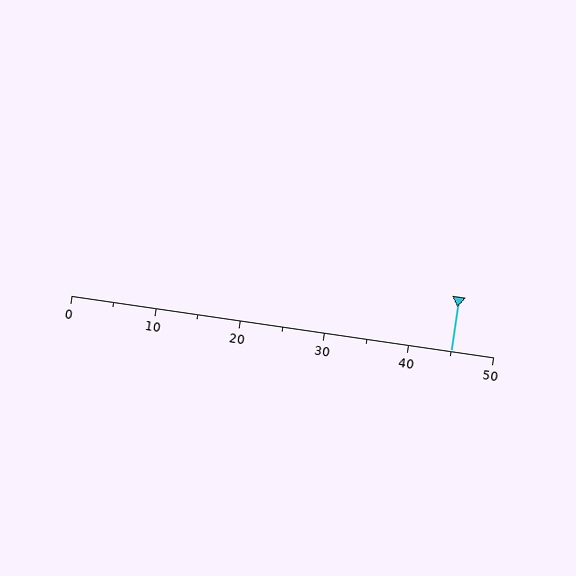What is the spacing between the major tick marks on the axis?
The major ticks are spaced 10 apart.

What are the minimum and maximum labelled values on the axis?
The axis runs from 0 to 50.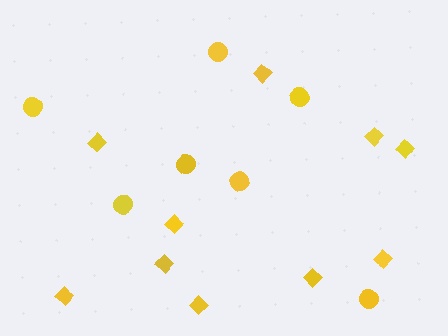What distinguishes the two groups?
There are 2 groups: one group of circles (7) and one group of diamonds (10).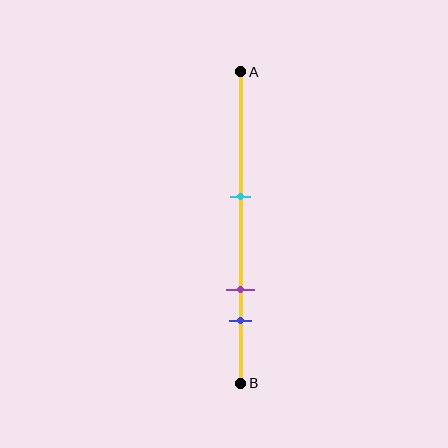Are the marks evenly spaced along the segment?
No, the marks are not evenly spaced.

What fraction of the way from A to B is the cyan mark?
The cyan mark is approximately 40% (0.4) of the way from A to B.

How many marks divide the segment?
There are 3 marks dividing the segment.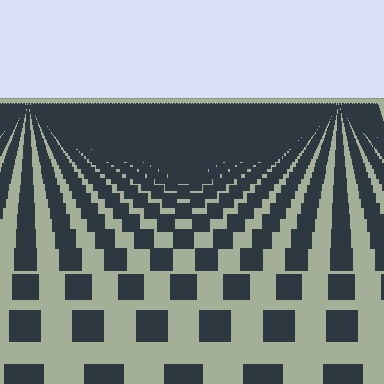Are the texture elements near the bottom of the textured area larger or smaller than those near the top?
Larger. Near the bottom, elements are closer to the viewer and appear at a bigger on-screen size.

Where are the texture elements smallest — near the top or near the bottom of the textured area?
Near the top.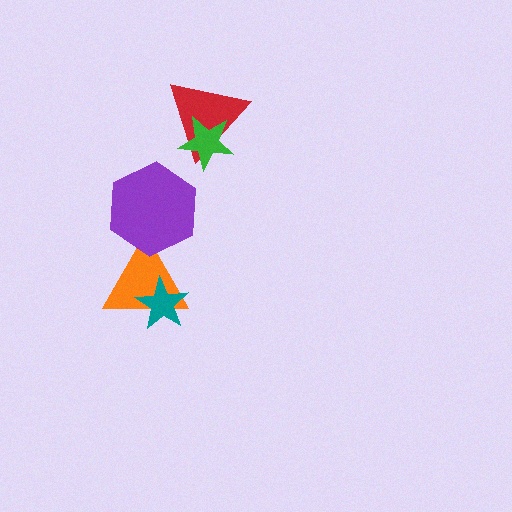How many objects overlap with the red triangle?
1 object overlaps with the red triangle.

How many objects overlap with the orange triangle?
2 objects overlap with the orange triangle.